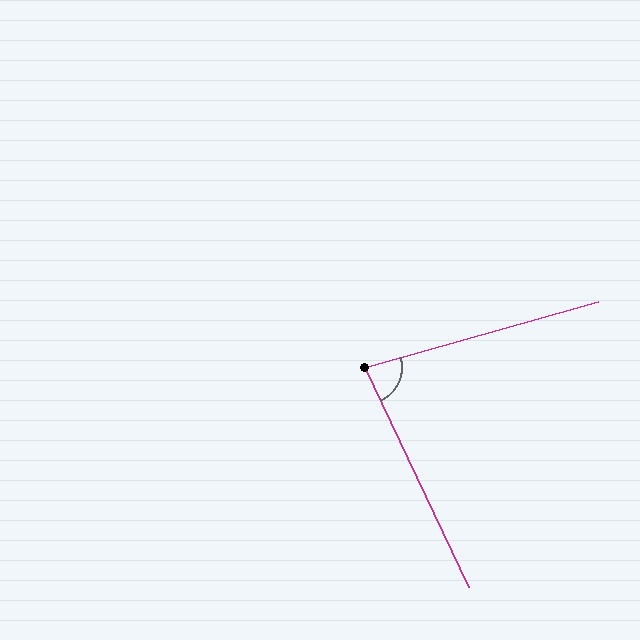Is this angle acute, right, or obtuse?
It is acute.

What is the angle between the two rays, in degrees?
Approximately 81 degrees.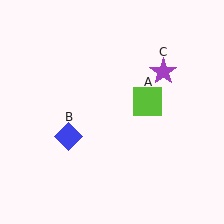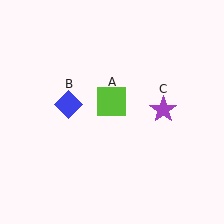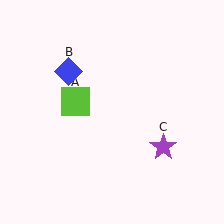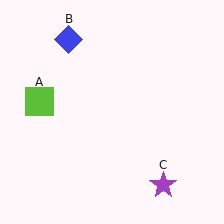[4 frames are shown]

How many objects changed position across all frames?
3 objects changed position: lime square (object A), blue diamond (object B), purple star (object C).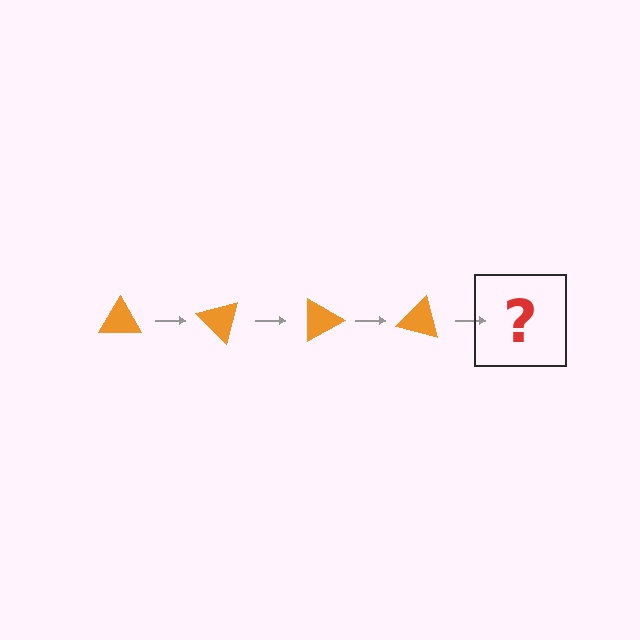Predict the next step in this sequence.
The next step is an orange triangle rotated 180 degrees.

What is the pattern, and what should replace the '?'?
The pattern is that the triangle rotates 45 degrees each step. The '?' should be an orange triangle rotated 180 degrees.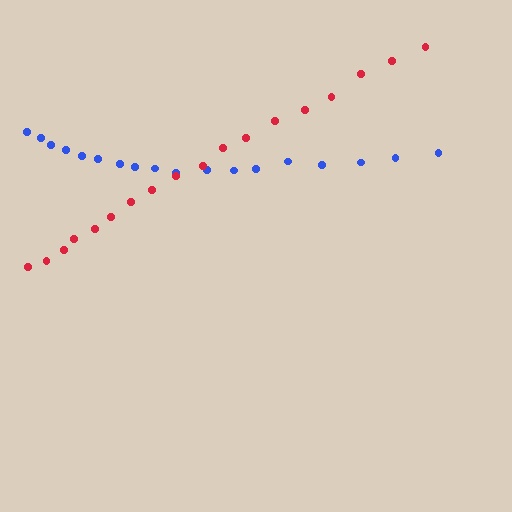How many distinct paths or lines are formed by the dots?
There are 2 distinct paths.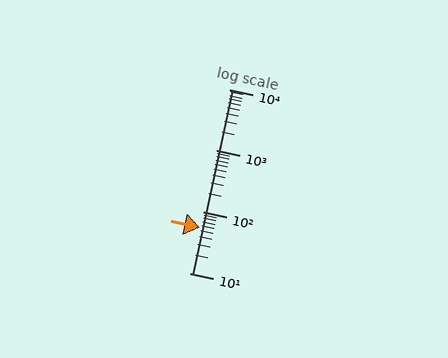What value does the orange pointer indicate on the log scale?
The pointer indicates approximately 56.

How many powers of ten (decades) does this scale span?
The scale spans 3 decades, from 10 to 10000.